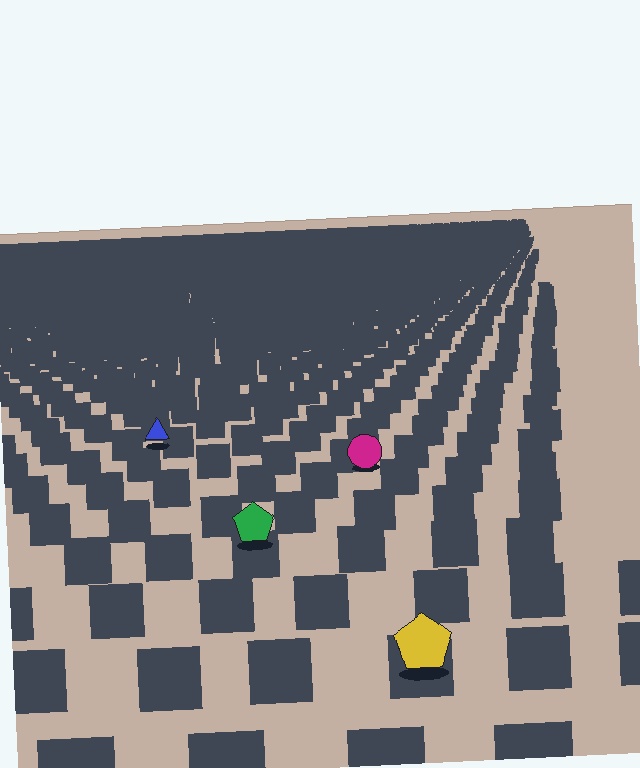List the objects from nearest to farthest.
From nearest to farthest: the yellow pentagon, the green pentagon, the magenta circle, the blue triangle.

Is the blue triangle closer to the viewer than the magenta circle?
No. The magenta circle is closer — you can tell from the texture gradient: the ground texture is coarser near it.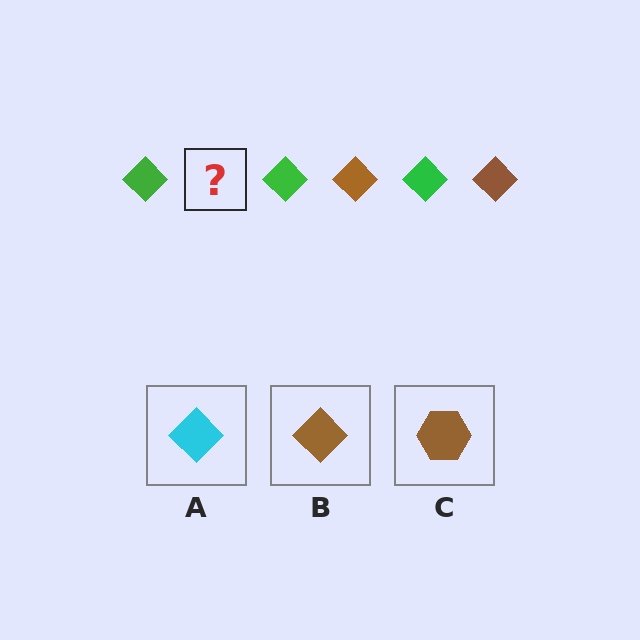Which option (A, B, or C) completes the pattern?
B.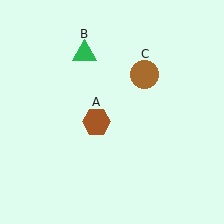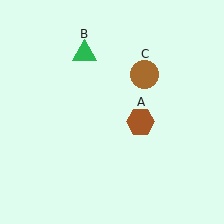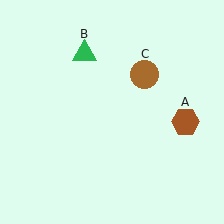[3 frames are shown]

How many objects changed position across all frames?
1 object changed position: brown hexagon (object A).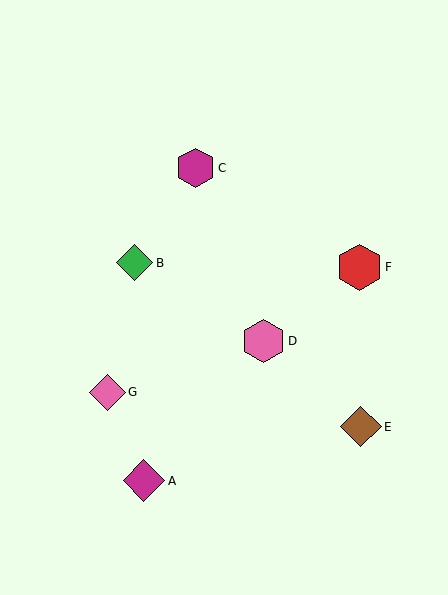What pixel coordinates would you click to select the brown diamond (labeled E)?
Click at (361, 427) to select the brown diamond E.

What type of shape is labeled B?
Shape B is a green diamond.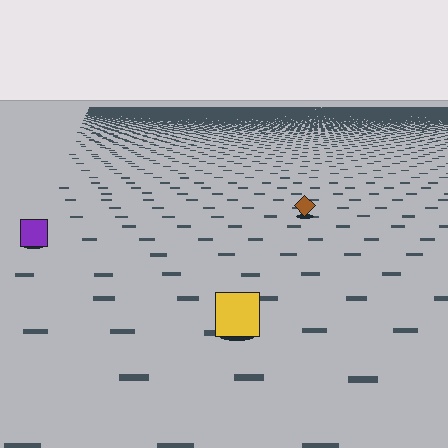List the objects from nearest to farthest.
From nearest to farthest: the yellow square, the purple square, the brown diamond.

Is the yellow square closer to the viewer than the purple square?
Yes. The yellow square is closer — you can tell from the texture gradient: the ground texture is coarser near it.